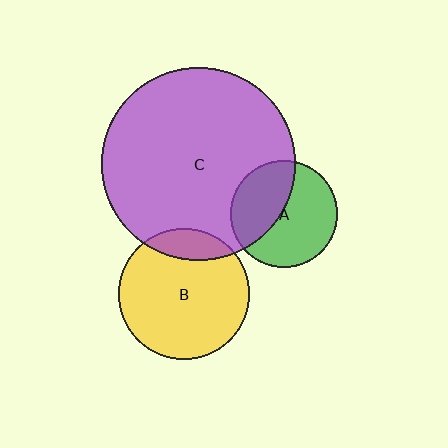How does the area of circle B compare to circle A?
Approximately 1.5 times.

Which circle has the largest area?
Circle C (purple).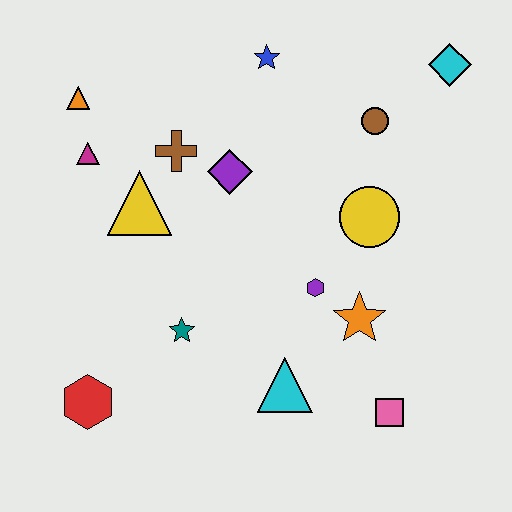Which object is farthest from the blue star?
The red hexagon is farthest from the blue star.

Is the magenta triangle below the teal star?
No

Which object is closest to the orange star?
The purple hexagon is closest to the orange star.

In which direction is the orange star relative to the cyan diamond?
The orange star is below the cyan diamond.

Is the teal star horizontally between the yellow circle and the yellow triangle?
Yes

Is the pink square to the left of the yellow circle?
No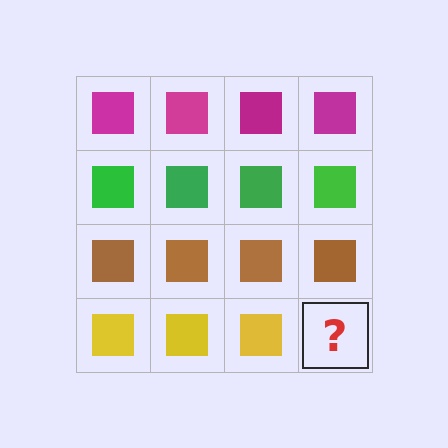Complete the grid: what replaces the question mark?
The question mark should be replaced with a yellow square.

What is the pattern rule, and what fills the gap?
The rule is that each row has a consistent color. The gap should be filled with a yellow square.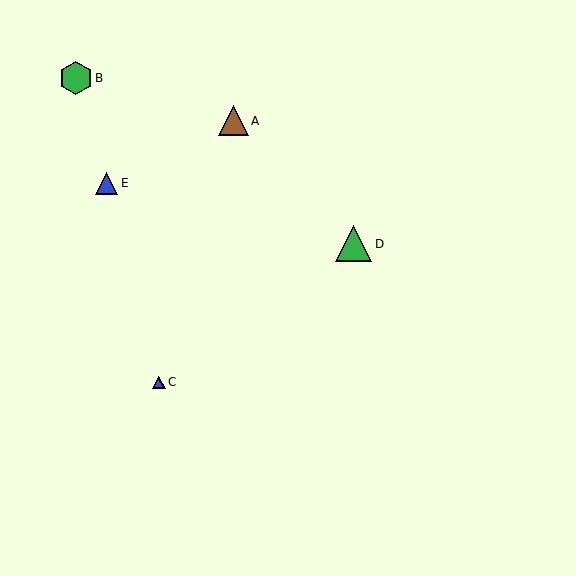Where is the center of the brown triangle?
The center of the brown triangle is at (233, 121).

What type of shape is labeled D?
Shape D is a green triangle.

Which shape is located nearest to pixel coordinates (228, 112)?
The brown triangle (labeled A) at (233, 121) is nearest to that location.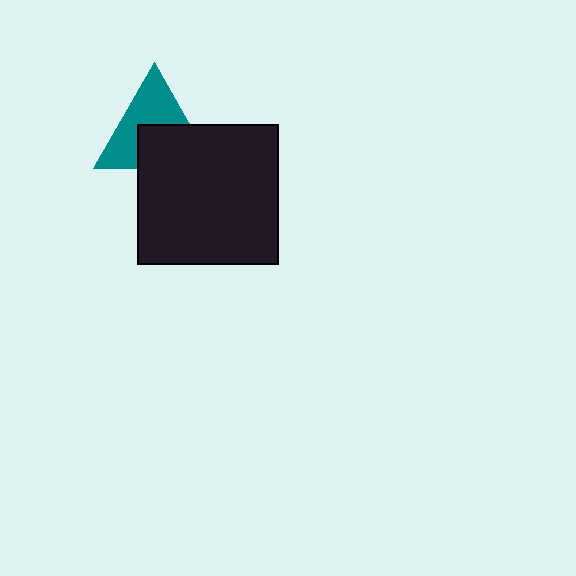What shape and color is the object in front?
The object in front is a black square.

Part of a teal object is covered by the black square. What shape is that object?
It is a triangle.